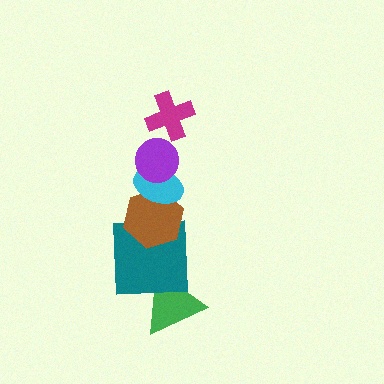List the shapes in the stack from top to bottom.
From top to bottom: the magenta cross, the purple circle, the cyan ellipse, the brown hexagon, the teal square, the green triangle.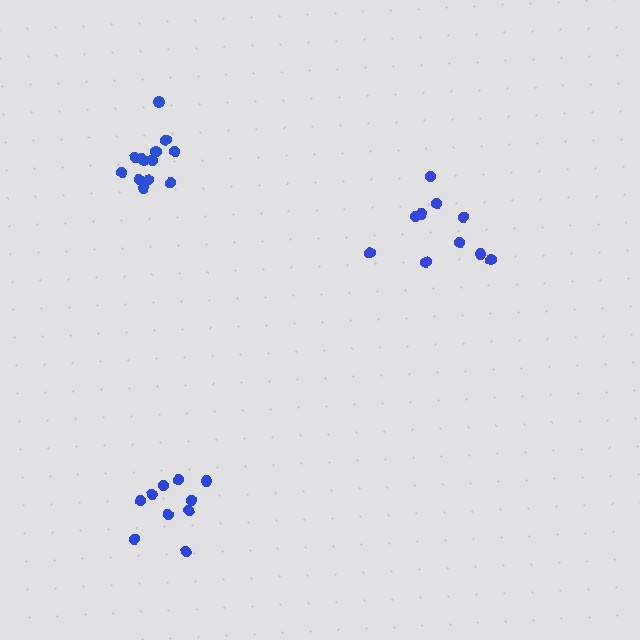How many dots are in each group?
Group 1: 10 dots, Group 2: 13 dots, Group 3: 10 dots (33 total).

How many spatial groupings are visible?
There are 3 spatial groupings.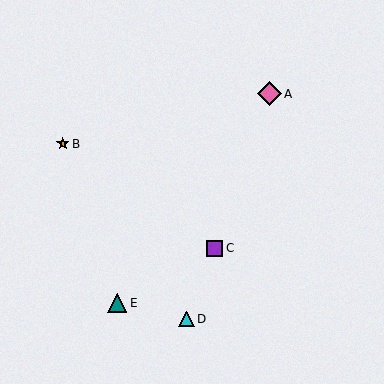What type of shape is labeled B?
Shape B is an orange star.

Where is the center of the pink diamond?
The center of the pink diamond is at (269, 94).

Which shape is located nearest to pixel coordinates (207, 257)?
The purple square (labeled C) at (215, 248) is nearest to that location.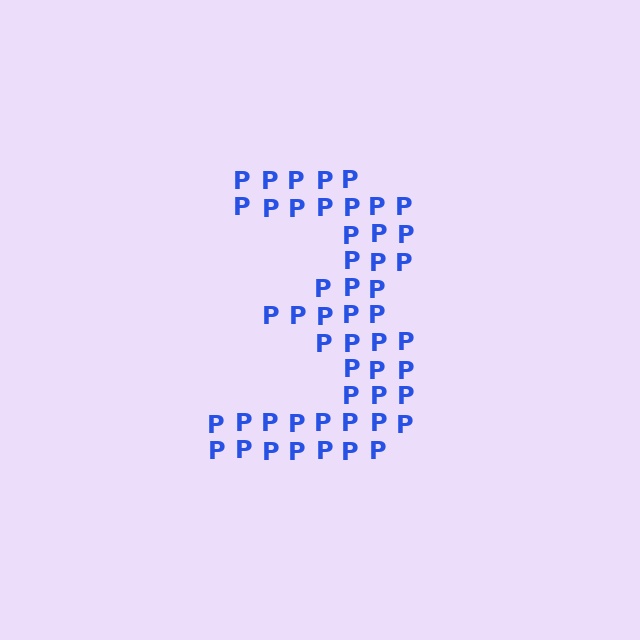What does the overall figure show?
The overall figure shows the digit 3.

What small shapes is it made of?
It is made of small letter P's.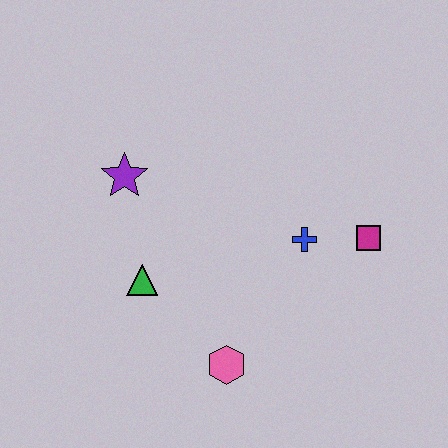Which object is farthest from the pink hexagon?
The purple star is farthest from the pink hexagon.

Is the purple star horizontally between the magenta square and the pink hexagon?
No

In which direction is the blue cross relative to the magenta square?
The blue cross is to the left of the magenta square.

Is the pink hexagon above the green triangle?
No